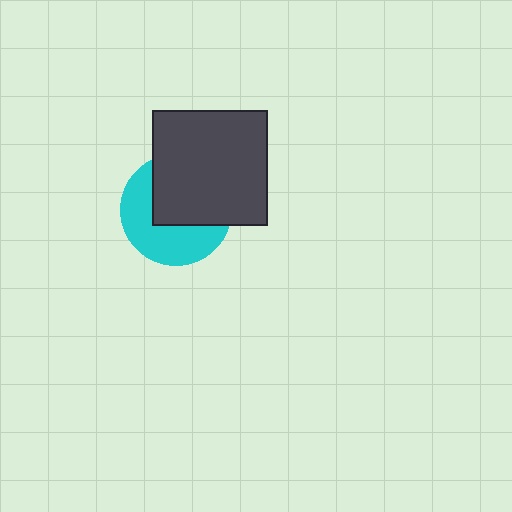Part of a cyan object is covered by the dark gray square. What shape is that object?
It is a circle.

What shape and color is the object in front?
The object in front is a dark gray square.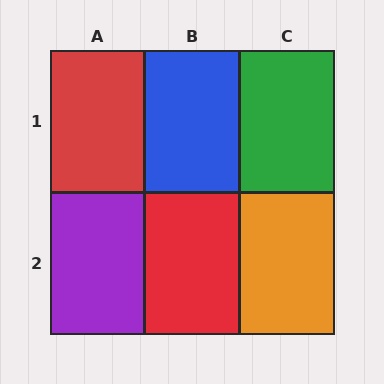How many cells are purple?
1 cell is purple.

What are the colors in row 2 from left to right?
Purple, red, orange.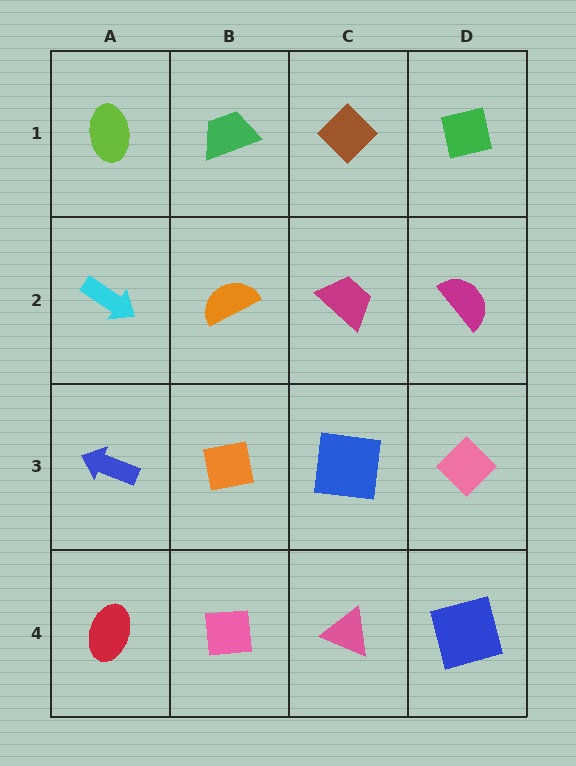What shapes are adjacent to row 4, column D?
A pink diamond (row 3, column D), a pink triangle (row 4, column C).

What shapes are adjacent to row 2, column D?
A green square (row 1, column D), a pink diamond (row 3, column D), a magenta trapezoid (row 2, column C).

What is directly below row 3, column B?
A pink square.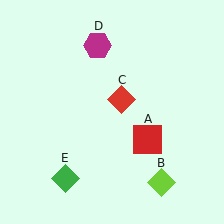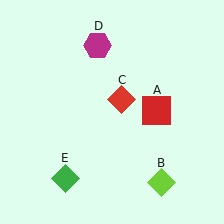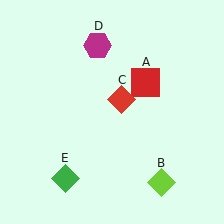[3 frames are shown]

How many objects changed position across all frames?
1 object changed position: red square (object A).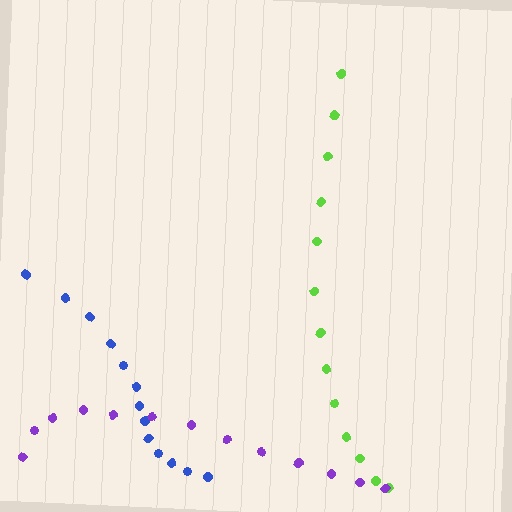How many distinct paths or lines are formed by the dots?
There are 3 distinct paths.